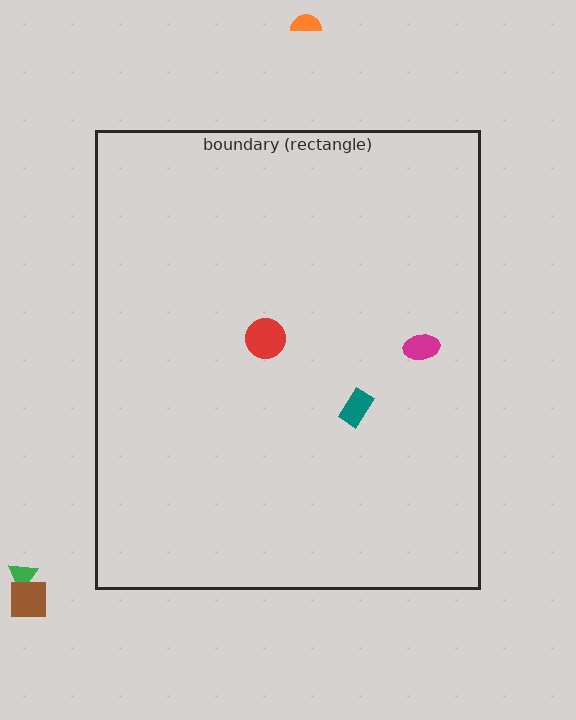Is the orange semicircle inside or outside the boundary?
Outside.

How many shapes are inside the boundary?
3 inside, 3 outside.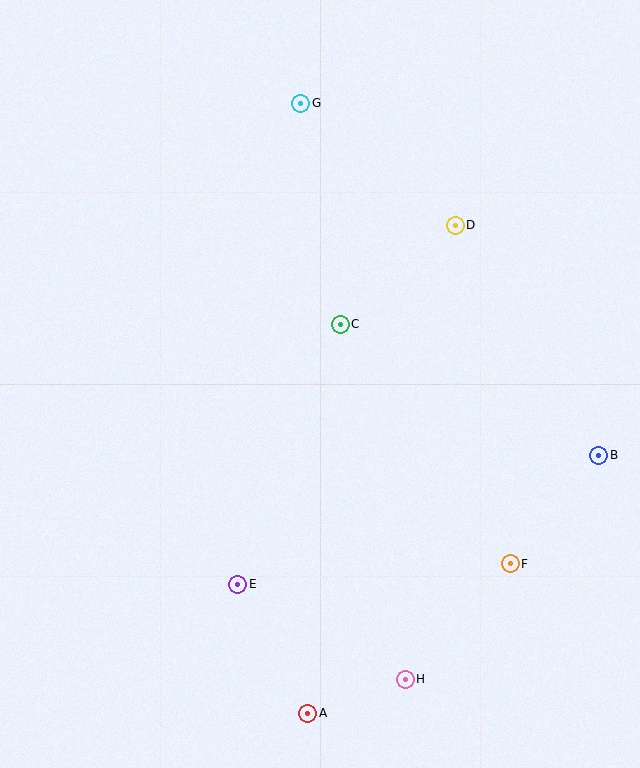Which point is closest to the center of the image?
Point C at (340, 324) is closest to the center.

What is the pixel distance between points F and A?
The distance between F and A is 252 pixels.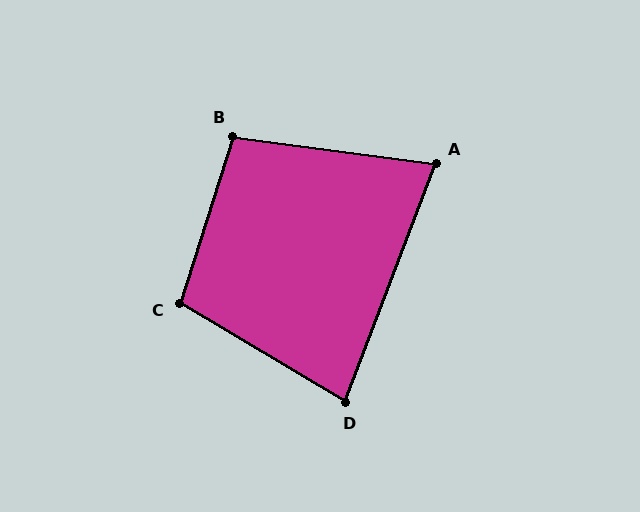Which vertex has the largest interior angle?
C, at approximately 103 degrees.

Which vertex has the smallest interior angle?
A, at approximately 77 degrees.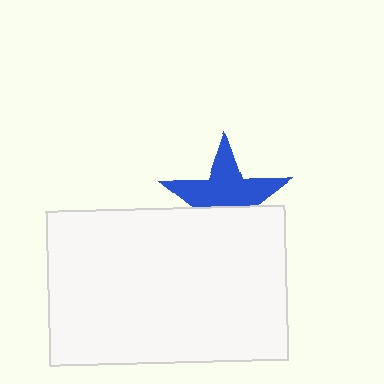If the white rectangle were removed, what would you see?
You would see the complete blue star.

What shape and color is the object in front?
The object in front is a white rectangle.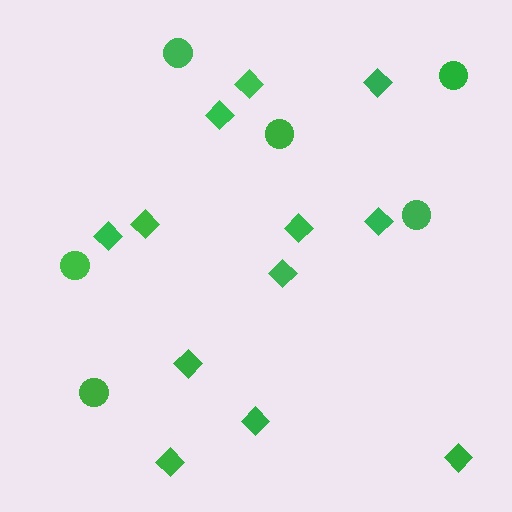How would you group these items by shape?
There are 2 groups: one group of diamonds (12) and one group of circles (6).